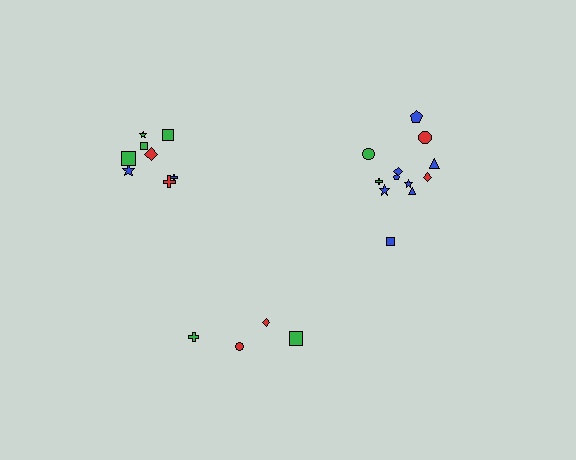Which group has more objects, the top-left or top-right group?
The top-right group.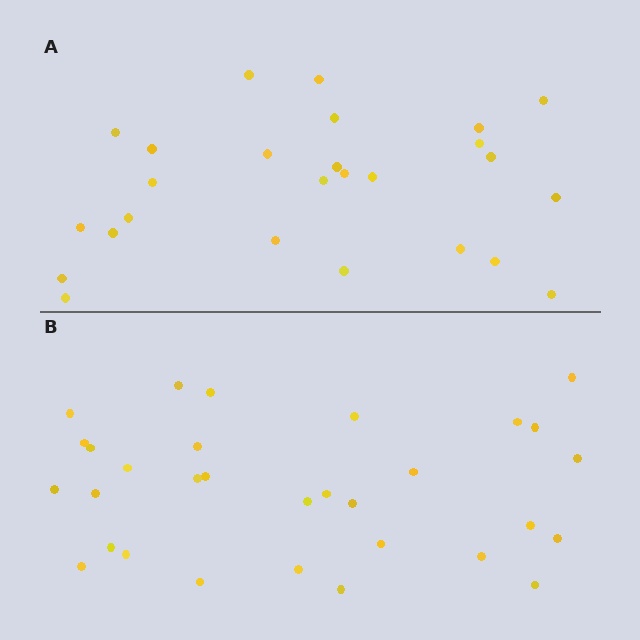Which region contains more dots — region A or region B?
Region B (the bottom region) has more dots.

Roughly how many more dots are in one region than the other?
Region B has about 5 more dots than region A.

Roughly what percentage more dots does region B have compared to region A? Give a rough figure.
About 20% more.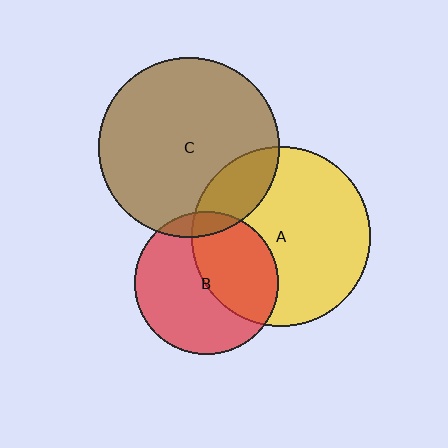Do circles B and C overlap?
Yes.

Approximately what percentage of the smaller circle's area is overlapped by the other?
Approximately 10%.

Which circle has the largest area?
Circle C (brown).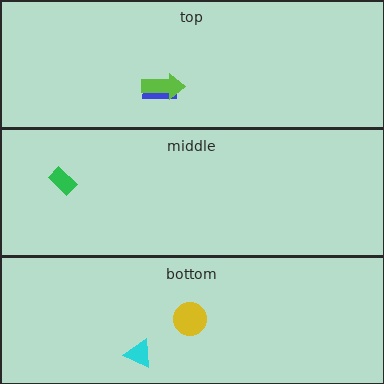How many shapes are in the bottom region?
2.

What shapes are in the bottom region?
The yellow circle, the cyan triangle.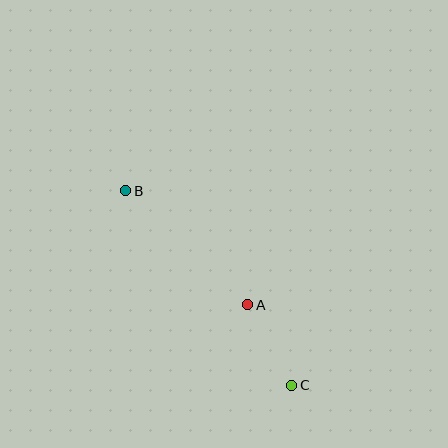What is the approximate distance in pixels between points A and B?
The distance between A and B is approximately 167 pixels.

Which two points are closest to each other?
Points A and C are closest to each other.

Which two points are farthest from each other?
Points B and C are farthest from each other.